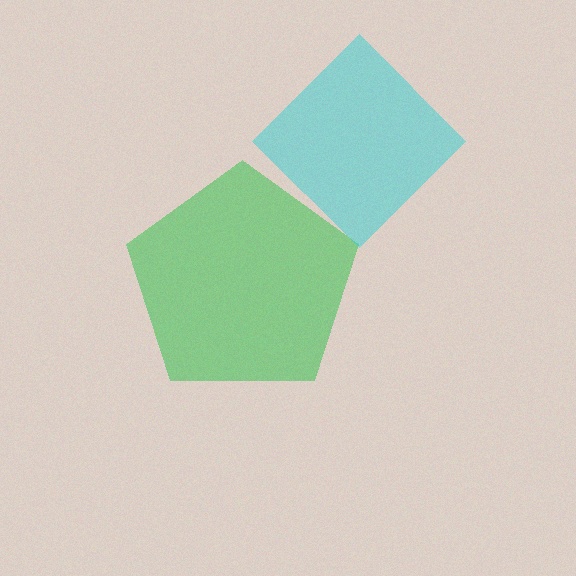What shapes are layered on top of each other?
The layered shapes are: a green pentagon, a cyan diamond.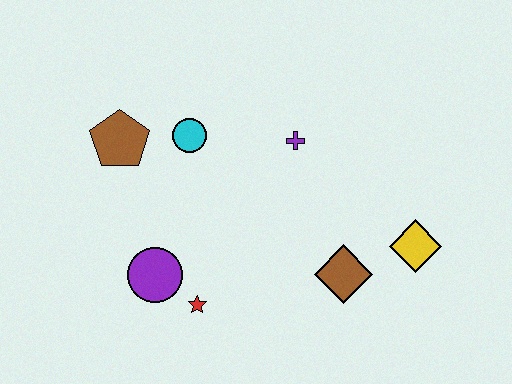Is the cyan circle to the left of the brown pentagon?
No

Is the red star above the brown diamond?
No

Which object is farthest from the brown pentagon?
The yellow diamond is farthest from the brown pentagon.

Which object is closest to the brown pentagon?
The cyan circle is closest to the brown pentagon.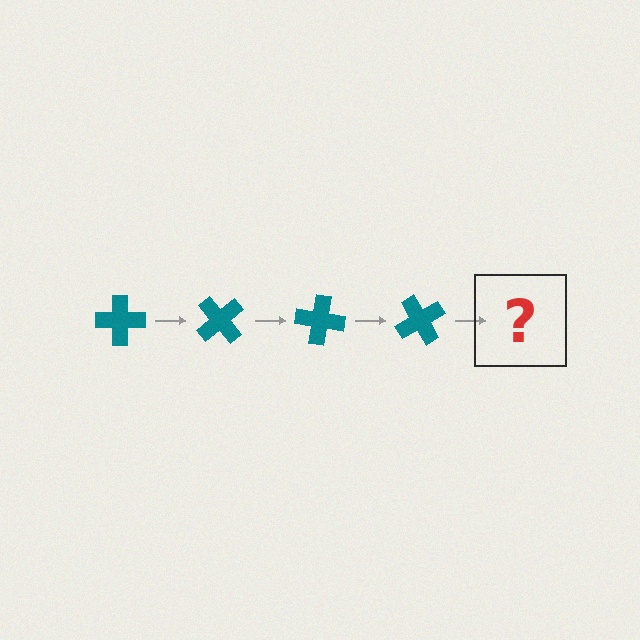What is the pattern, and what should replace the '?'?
The pattern is that the cross rotates 50 degrees each step. The '?' should be a teal cross rotated 200 degrees.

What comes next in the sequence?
The next element should be a teal cross rotated 200 degrees.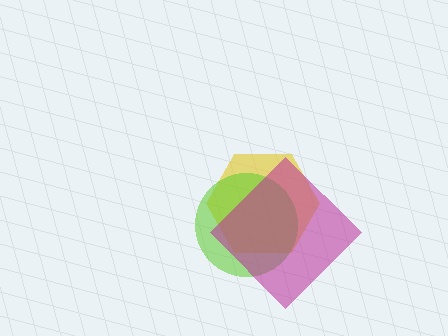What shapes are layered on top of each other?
The layered shapes are: a yellow hexagon, a lime circle, a magenta diamond.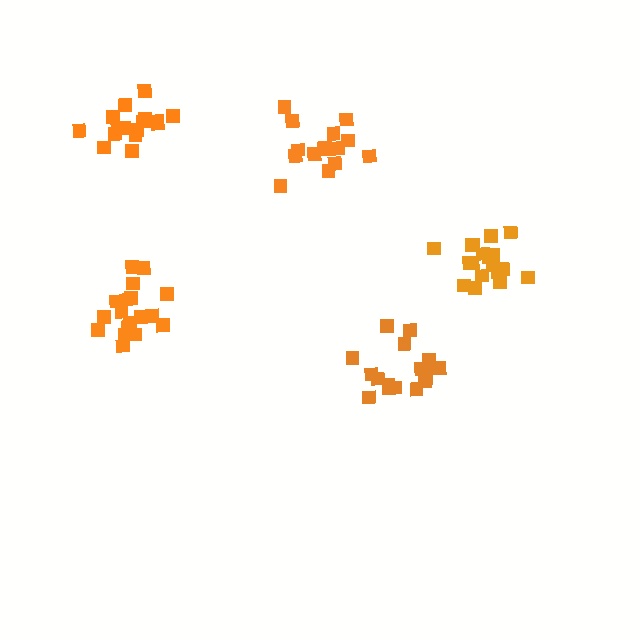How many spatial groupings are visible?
There are 5 spatial groupings.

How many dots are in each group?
Group 1: 15 dots, Group 2: 19 dots, Group 3: 18 dots, Group 4: 16 dots, Group 5: 17 dots (85 total).